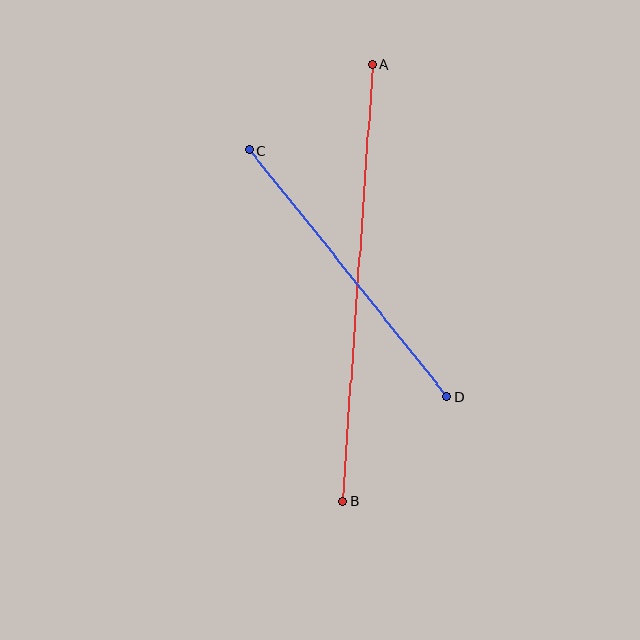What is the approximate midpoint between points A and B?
The midpoint is at approximately (357, 283) pixels.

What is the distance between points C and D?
The distance is approximately 316 pixels.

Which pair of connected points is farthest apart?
Points A and B are farthest apart.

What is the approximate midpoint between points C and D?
The midpoint is at approximately (348, 273) pixels.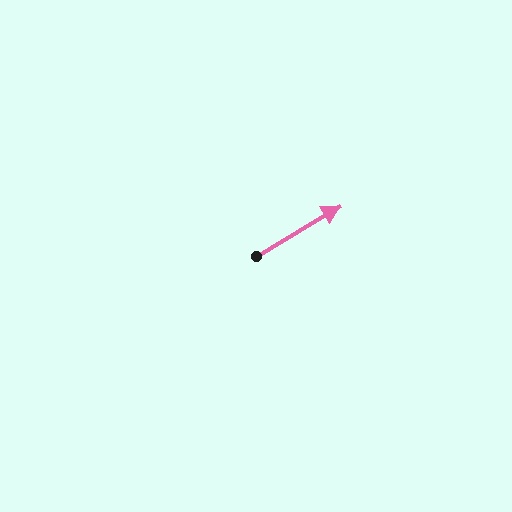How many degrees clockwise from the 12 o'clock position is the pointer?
Approximately 59 degrees.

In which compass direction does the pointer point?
Northeast.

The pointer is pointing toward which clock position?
Roughly 2 o'clock.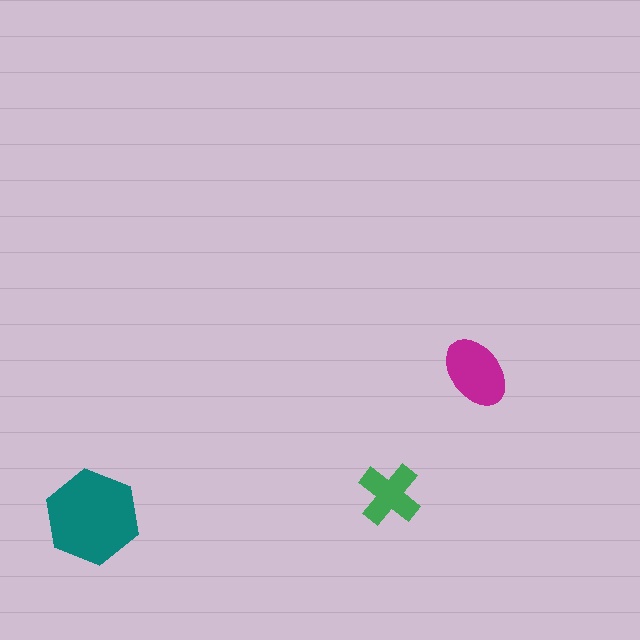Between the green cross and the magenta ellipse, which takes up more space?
The magenta ellipse.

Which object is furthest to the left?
The teal hexagon is leftmost.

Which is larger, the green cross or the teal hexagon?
The teal hexagon.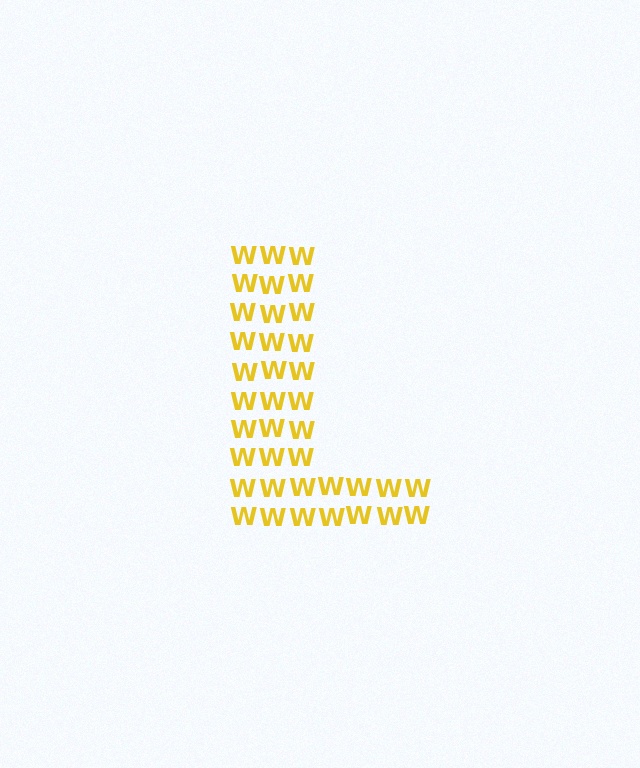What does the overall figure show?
The overall figure shows the letter L.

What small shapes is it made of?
It is made of small letter W's.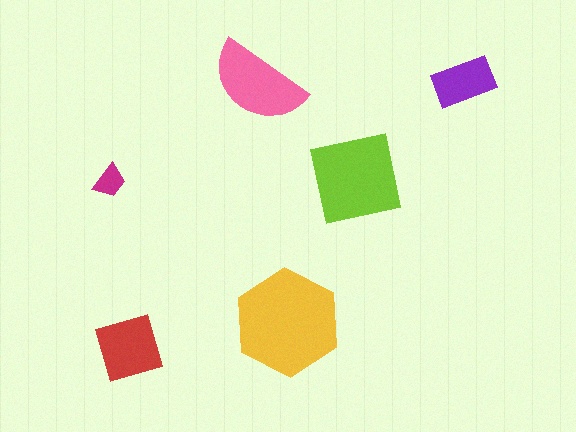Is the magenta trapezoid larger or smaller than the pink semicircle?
Smaller.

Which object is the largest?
The yellow hexagon.